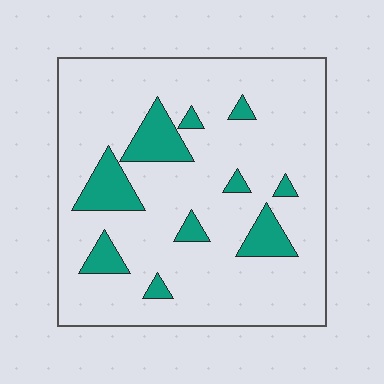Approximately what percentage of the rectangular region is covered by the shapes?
Approximately 15%.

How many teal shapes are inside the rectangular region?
10.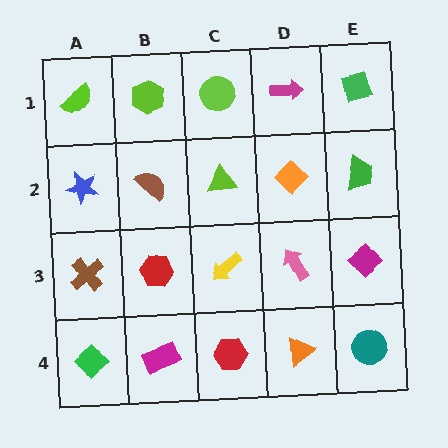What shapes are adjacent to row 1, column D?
An orange diamond (row 2, column D), a lime circle (row 1, column C), a green diamond (row 1, column E).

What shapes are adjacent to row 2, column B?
A lime hexagon (row 1, column B), a red hexagon (row 3, column B), a blue star (row 2, column A), a lime triangle (row 2, column C).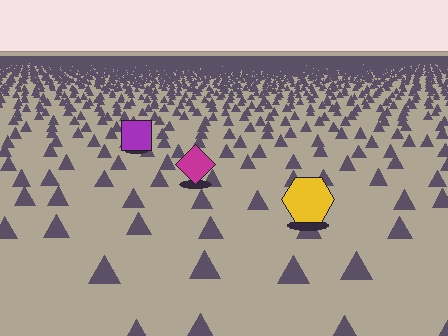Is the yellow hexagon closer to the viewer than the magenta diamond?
Yes. The yellow hexagon is closer — you can tell from the texture gradient: the ground texture is coarser near it.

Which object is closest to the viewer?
The yellow hexagon is closest. The texture marks near it are larger and more spread out.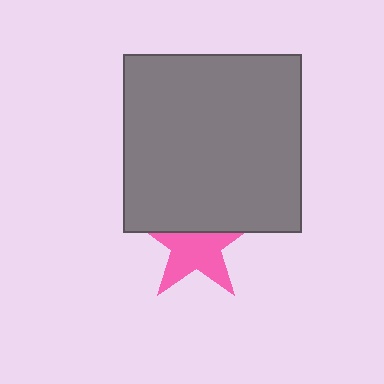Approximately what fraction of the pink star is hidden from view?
Roughly 40% of the pink star is hidden behind the gray square.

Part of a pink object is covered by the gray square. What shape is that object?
It is a star.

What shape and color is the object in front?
The object in front is a gray square.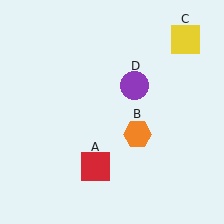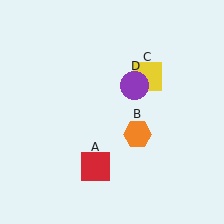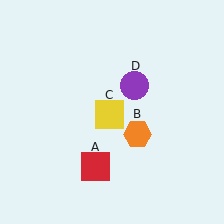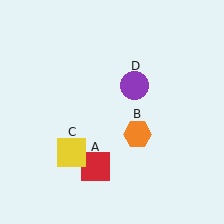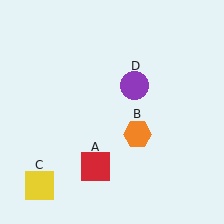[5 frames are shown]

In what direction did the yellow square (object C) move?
The yellow square (object C) moved down and to the left.